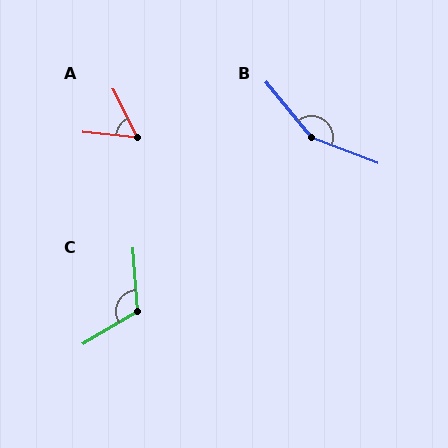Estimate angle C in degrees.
Approximately 117 degrees.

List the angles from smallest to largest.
A (58°), C (117°), B (150°).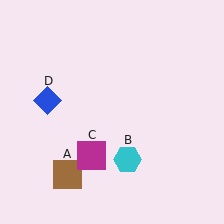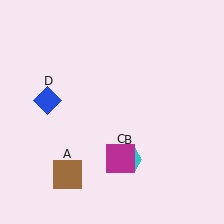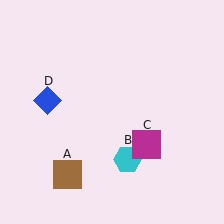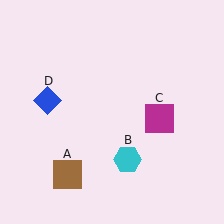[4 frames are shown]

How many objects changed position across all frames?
1 object changed position: magenta square (object C).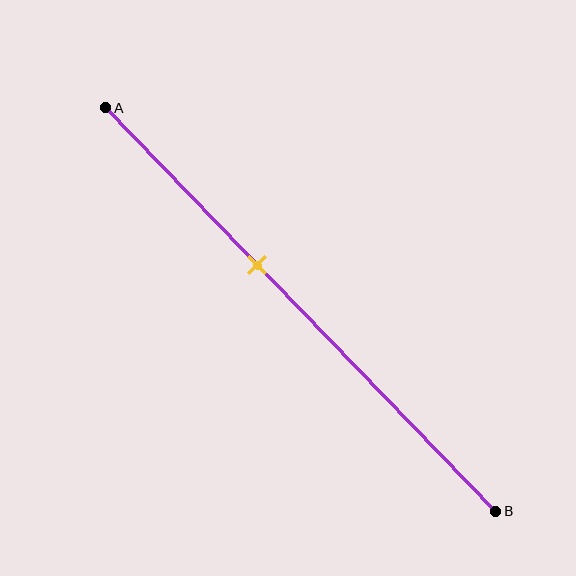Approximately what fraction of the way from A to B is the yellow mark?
The yellow mark is approximately 40% of the way from A to B.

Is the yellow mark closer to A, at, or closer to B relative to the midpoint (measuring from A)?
The yellow mark is closer to point A than the midpoint of segment AB.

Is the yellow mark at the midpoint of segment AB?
No, the mark is at about 40% from A, not at the 50% midpoint.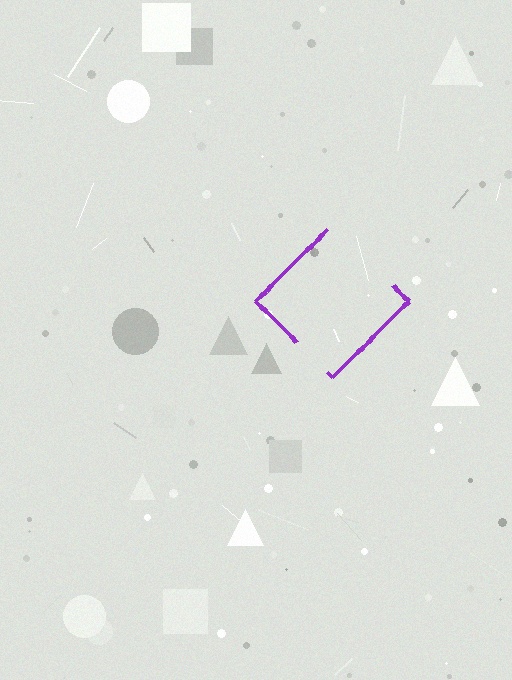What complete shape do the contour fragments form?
The contour fragments form a diamond.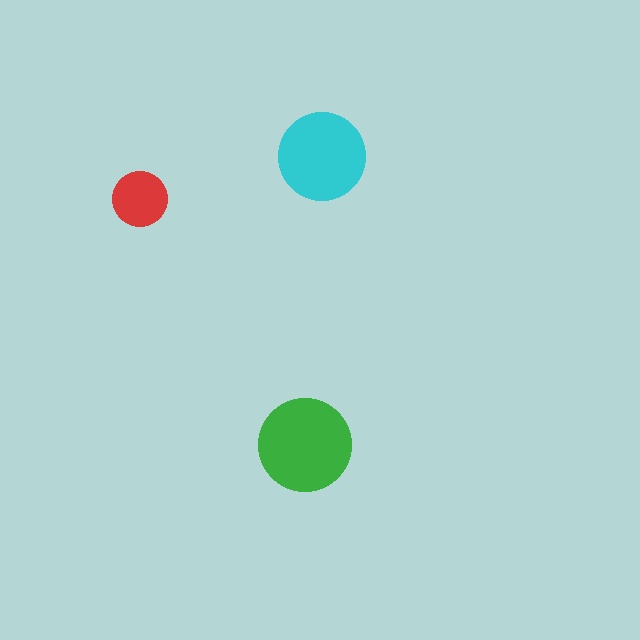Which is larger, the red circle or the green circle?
The green one.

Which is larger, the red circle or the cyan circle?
The cyan one.